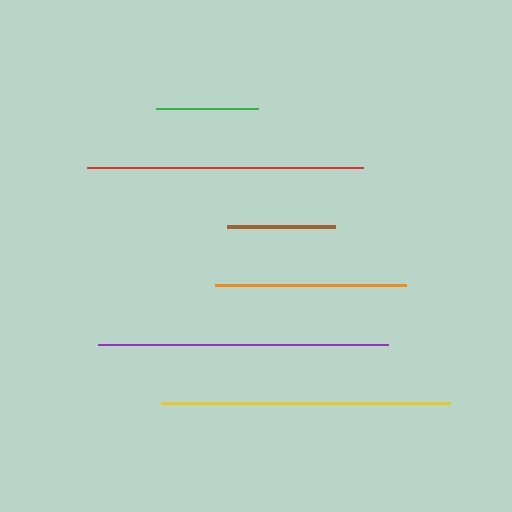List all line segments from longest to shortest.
From longest to shortest: purple, yellow, red, orange, brown, green.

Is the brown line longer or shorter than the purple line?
The purple line is longer than the brown line.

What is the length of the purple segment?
The purple segment is approximately 290 pixels long.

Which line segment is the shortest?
The green line is the shortest at approximately 102 pixels.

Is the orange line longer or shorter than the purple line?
The purple line is longer than the orange line.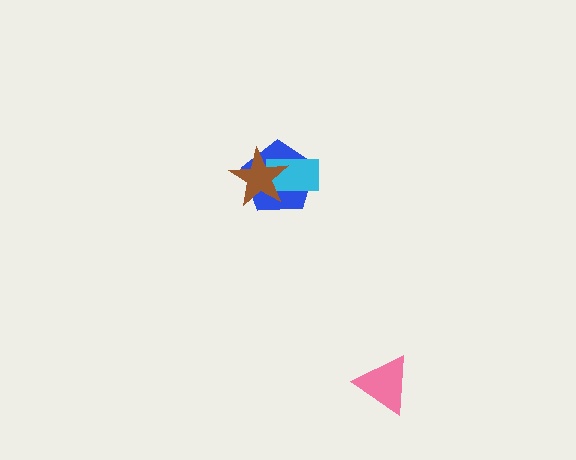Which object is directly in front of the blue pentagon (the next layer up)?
The cyan rectangle is directly in front of the blue pentagon.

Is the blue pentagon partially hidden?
Yes, it is partially covered by another shape.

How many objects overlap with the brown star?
2 objects overlap with the brown star.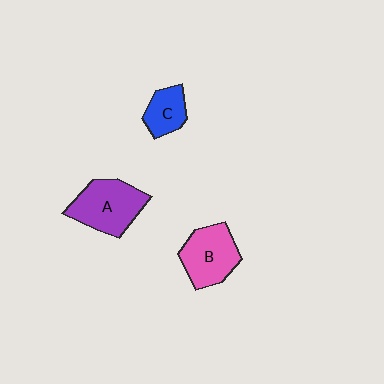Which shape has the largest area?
Shape A (purple).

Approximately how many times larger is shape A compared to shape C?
Approximately 1.9 times.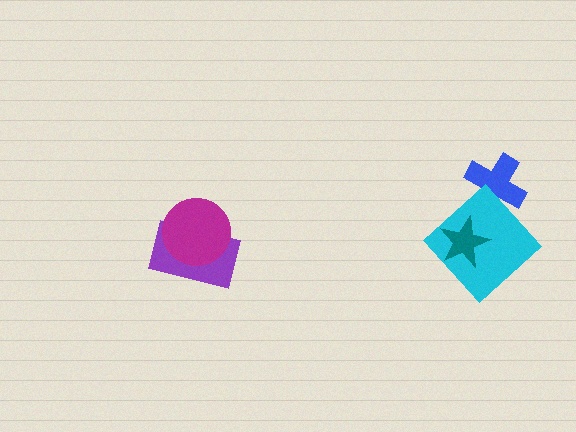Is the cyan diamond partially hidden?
Yes, it is partially covered by another shape.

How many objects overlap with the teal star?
1 object overlaps with the teal star.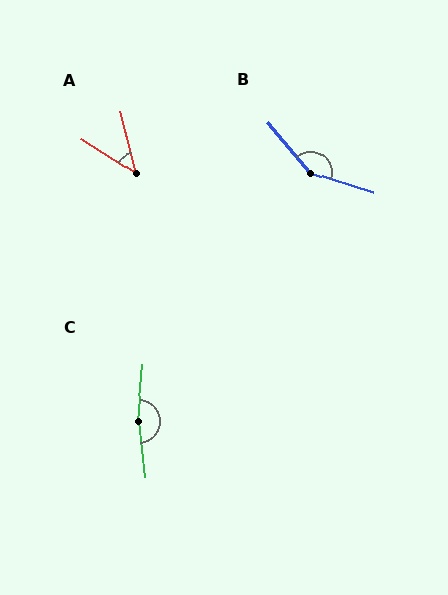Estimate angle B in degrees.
Approximately 147 degrees.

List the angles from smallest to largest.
A (43°), B (147°), C (167°).